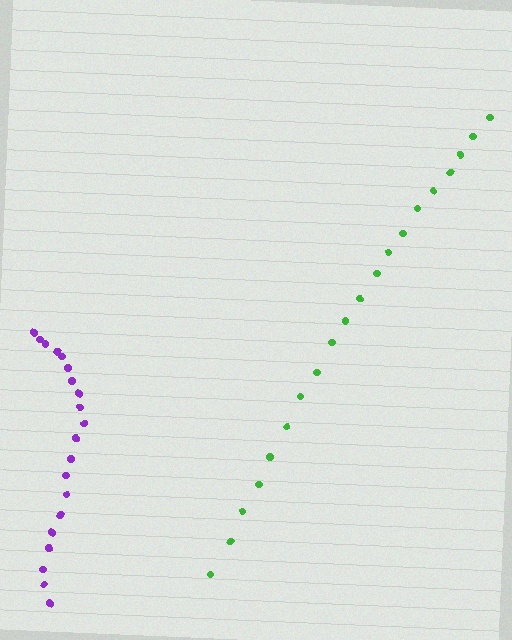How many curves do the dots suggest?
There are 2 distinct paths.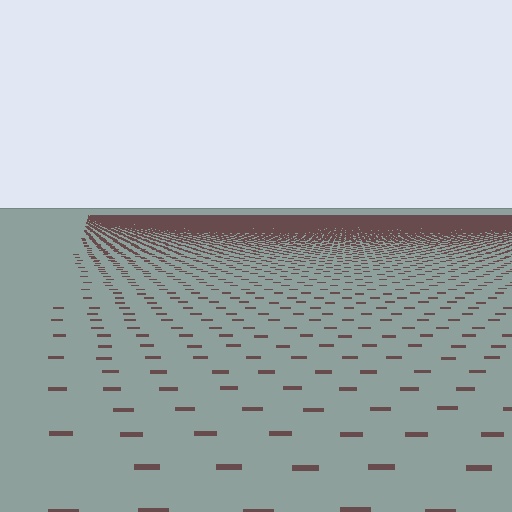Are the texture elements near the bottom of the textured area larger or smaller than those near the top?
Larger. Near the bottom, elements are closer to the viewer and appear at a bigger on-screen size.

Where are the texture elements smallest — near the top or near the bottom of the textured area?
Near the top.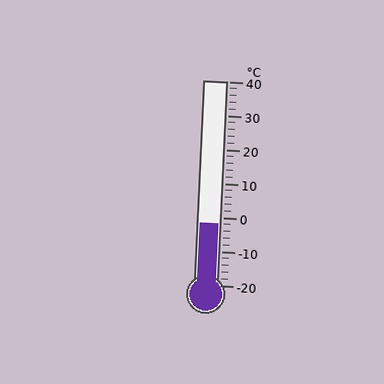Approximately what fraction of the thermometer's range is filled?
The thermometer is filled to approximately 30% of its range.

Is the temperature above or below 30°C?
The temperature is below 30°C.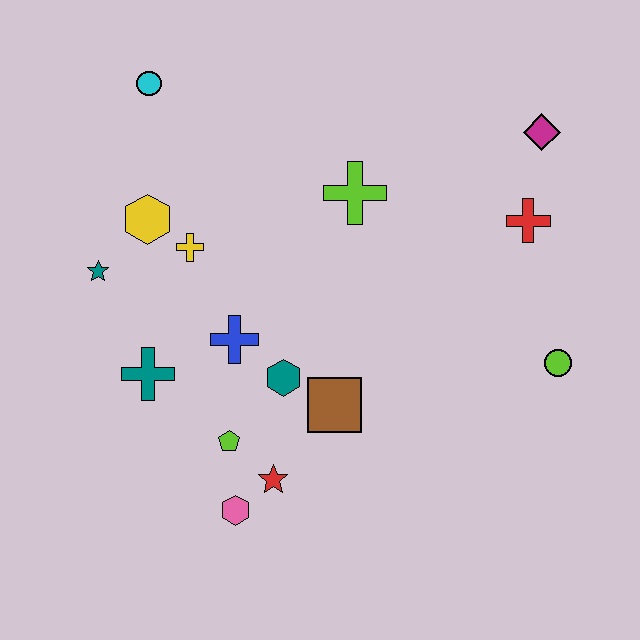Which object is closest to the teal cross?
The blue cross is closest to the teal cross.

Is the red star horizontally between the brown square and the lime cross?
No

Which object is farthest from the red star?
The magenta diamond is farthest from the red star.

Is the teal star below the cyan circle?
Yes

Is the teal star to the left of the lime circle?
Yes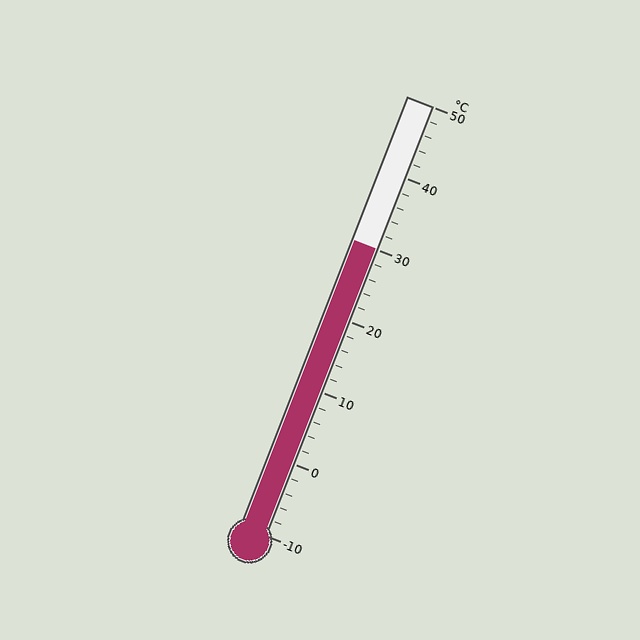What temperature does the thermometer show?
The thermometer shows approximately 30°C.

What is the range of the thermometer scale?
The thermometer scale ranges from -10°C to 50°C.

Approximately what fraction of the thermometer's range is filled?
The thermometer is filled to approximately 65% of its range.